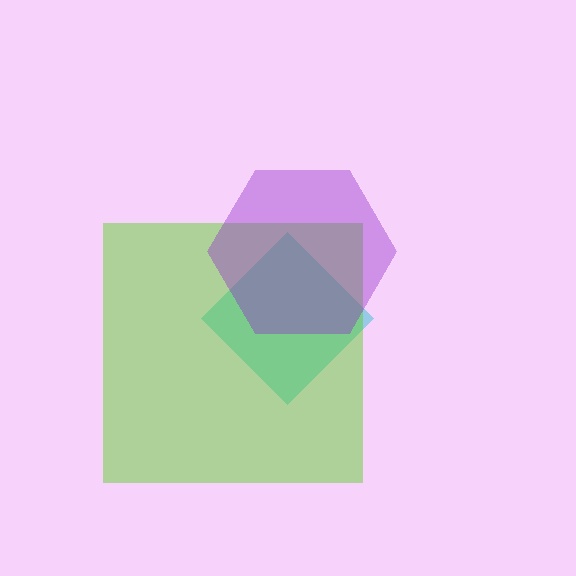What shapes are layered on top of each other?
The layered shapes are: a cyan diamond, a lime square, a purple hexagon.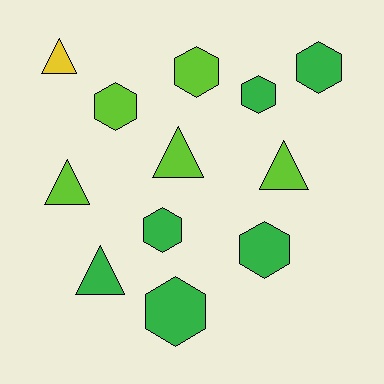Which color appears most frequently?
Green, with 6 objects.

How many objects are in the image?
There are 12 objects.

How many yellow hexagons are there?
There are no yellow hexagons.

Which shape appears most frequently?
Hexagon, with 7 objects.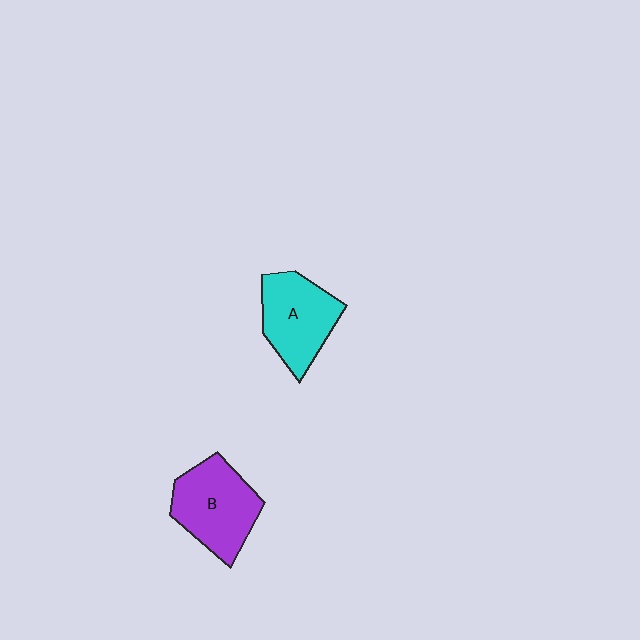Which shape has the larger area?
Shape B (purple).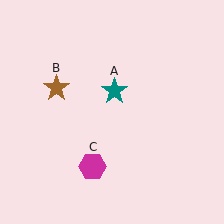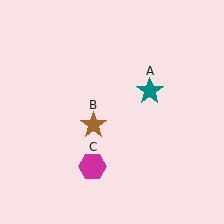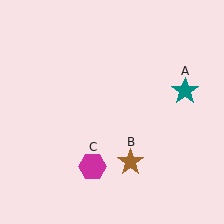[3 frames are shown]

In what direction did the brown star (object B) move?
The brown star (object B) moved down and to the right.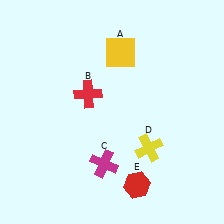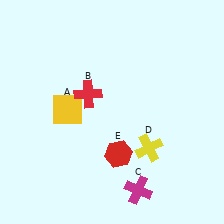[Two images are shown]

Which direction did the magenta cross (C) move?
The magenta cross (C) moved right.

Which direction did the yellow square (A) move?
The yellow square (A) moved down.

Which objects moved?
The objects that moved are: the yellow square (A), the magenta cross (C), the red hexagon (E).